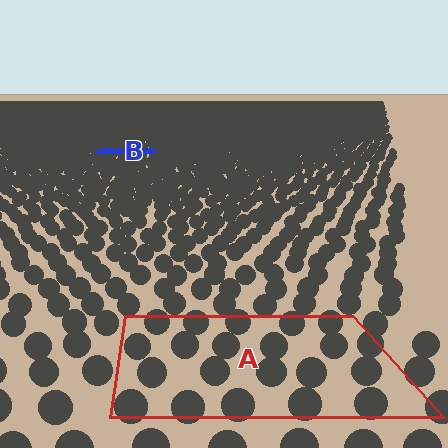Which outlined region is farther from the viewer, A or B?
Region B is farther from the viewer — the texture elements inside it appear smaller and more densely packed.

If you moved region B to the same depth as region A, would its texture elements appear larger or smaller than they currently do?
They would appear larger. At a closer depth, the same texture elements are projected at a bigger on-screen size.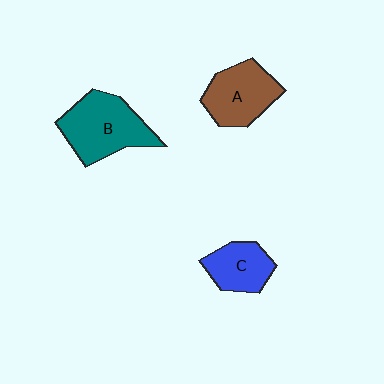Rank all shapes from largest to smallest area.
From largest to smallest: B (teal), A (brown), C (blue).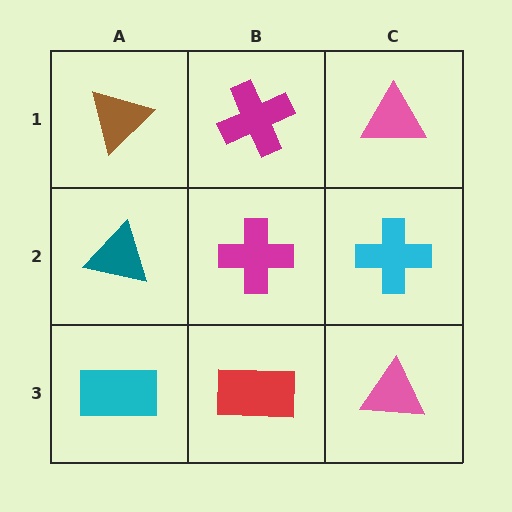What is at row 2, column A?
A teal triangle.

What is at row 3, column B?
A red rectangle.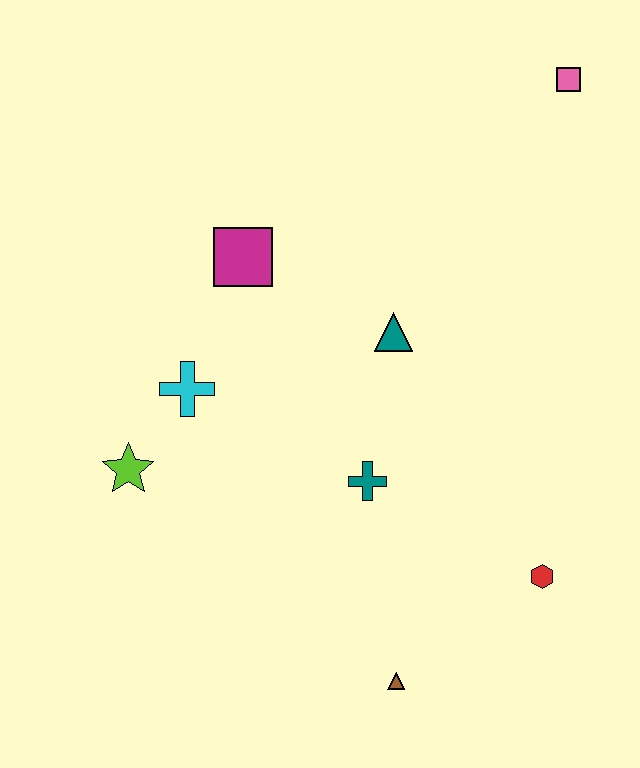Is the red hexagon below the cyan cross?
Yes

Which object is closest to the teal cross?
The teal triangle is closest to the teal cross.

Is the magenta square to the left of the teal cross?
Yes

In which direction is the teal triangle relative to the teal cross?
The teal triangle is above the teal cross.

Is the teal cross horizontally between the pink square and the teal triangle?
No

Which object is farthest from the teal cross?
The pink square is farthest from the teal cross.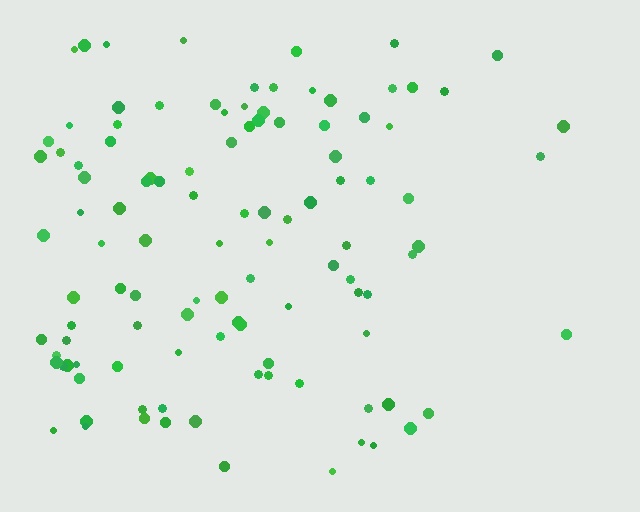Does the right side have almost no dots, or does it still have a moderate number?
Still a moderate number, just noticeably fewer than the left.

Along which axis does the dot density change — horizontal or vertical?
Horizontal.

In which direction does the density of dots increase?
From right to left, with the left side densest.